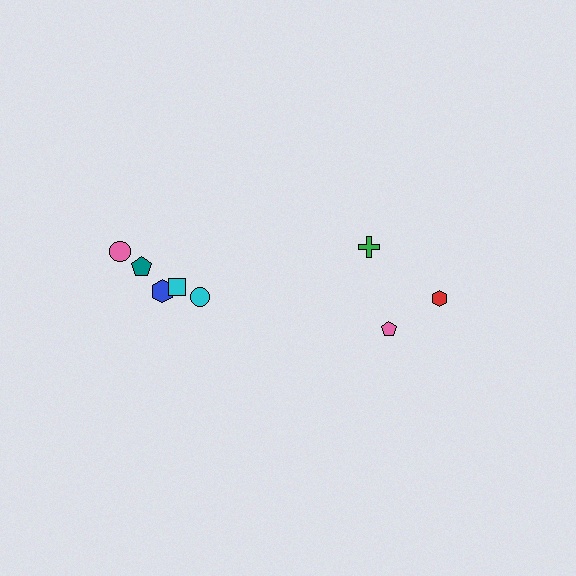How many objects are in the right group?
There are 3 objects.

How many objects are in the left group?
There are 5 objects.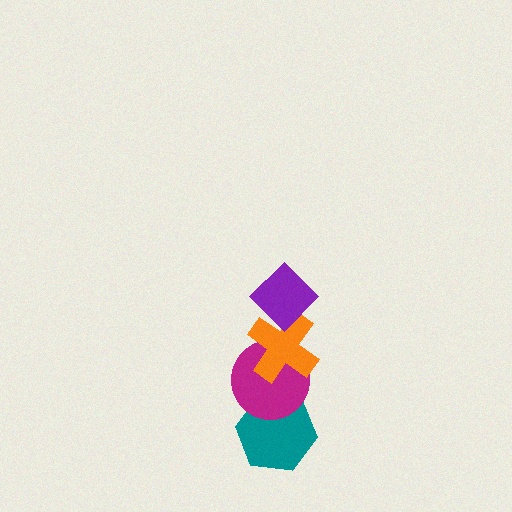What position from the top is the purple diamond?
The purple diamond is 1st from the top.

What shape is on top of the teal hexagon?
The magenta circle is on top of the teal hexagon.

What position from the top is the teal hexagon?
The teal hexagon is 4th from the top.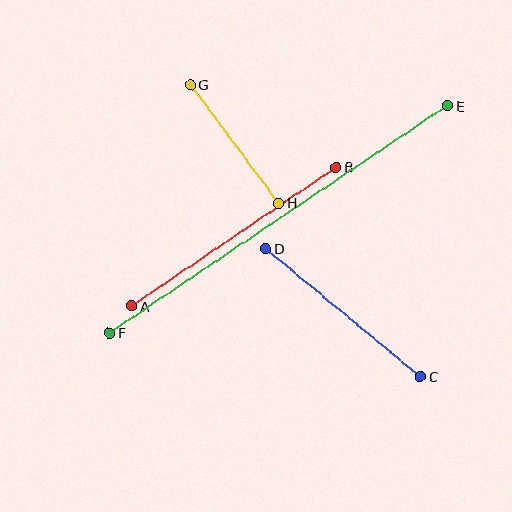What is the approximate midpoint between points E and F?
The midpoint is at approximately (279, 219) pixels.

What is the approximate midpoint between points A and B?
The midpoint is at approximately (234, 237) pixels.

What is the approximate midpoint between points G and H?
The midpoint is at approximately (235, 144) pixels.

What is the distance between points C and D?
The distance is approximately 201 pixels.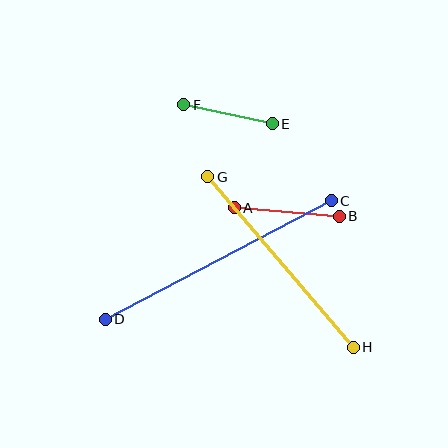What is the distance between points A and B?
The distance is approximately 105 pixels.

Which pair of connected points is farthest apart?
Points C and D are farthest apart.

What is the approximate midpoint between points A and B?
The midpoint is at approximately (287, 212) pixels.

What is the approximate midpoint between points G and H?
The midpoint is at approximately (281, 262) pixels.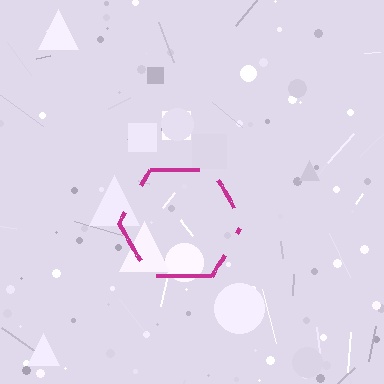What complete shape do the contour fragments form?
The contour fragments form a hexagon.